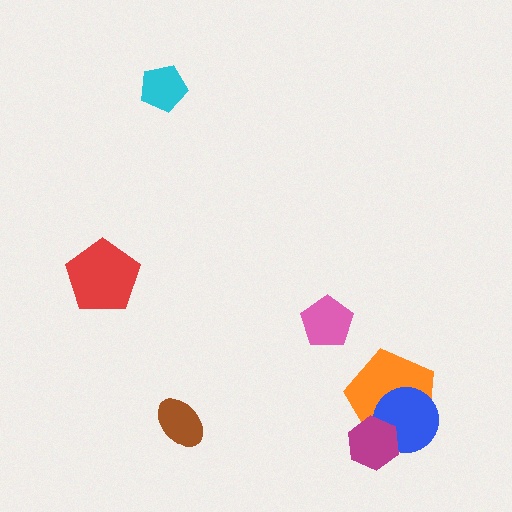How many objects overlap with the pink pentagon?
0 objects overlap with the pink pentagon.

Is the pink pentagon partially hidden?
No, no other shape covers it.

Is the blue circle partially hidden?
Yes, it is partially covered by another shape.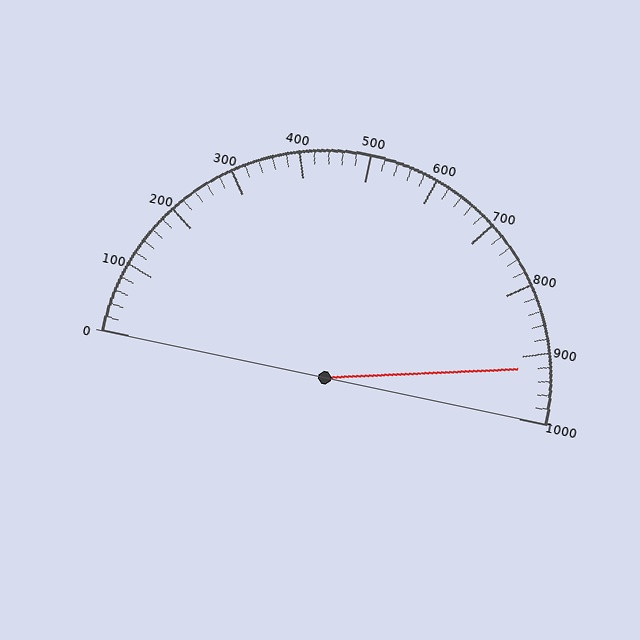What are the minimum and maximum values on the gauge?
The gauge ranges from 0 to 1000.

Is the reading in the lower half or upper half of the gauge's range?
The reading is in the upper half of the range (0 to 1000).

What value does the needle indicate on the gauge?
The needle indicates approximately 920.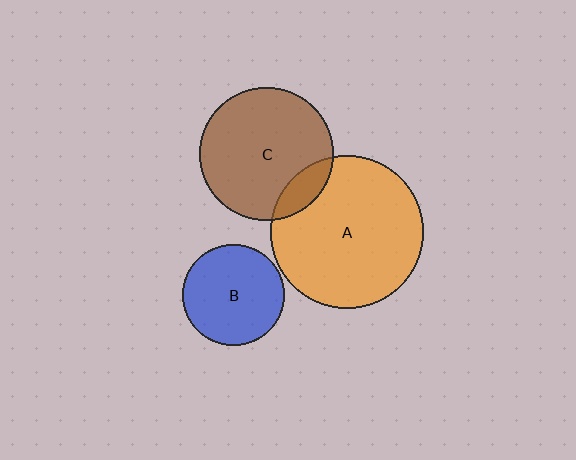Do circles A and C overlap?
Yes.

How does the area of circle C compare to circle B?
Approximately 1.7 times.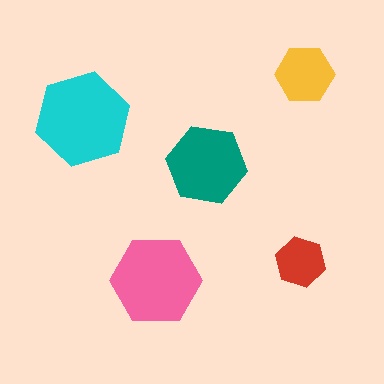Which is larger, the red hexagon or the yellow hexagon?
The yellow one.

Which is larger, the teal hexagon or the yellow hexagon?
The teal one.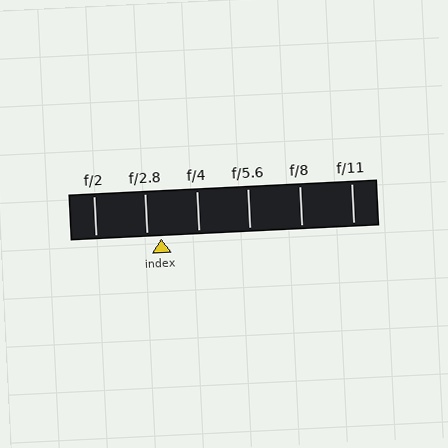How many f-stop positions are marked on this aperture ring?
There are 6 f-stop positions marked.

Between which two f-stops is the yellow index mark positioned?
The index mark is between f/2.8 and f/4.